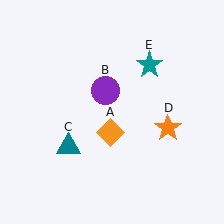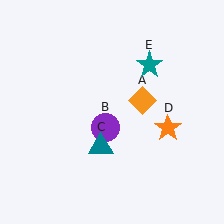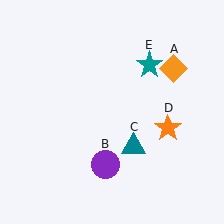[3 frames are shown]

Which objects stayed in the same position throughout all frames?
Orange star (object D) and teal star (object E) remained stationary.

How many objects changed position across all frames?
3 objects changed position: orange diamond (object A), purple circle (object B), teal triangle (object C).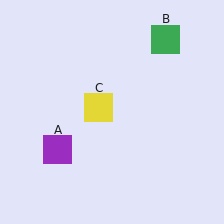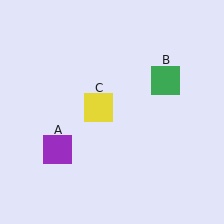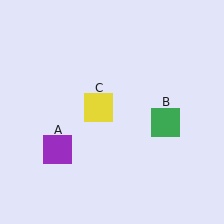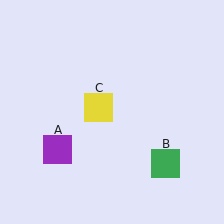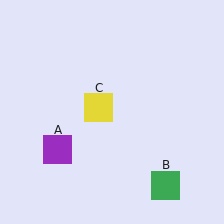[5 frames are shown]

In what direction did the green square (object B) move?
The green square (object B) moved down.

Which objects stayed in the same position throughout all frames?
Purple square (object A) and yellow square (object C) remained stationary.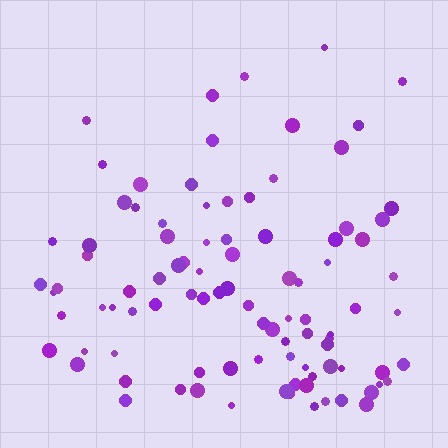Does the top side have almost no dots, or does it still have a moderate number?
Still a moderate number, just noticeably fewer than the bottom.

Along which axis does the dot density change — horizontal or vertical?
Vertical.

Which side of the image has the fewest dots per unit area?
The top.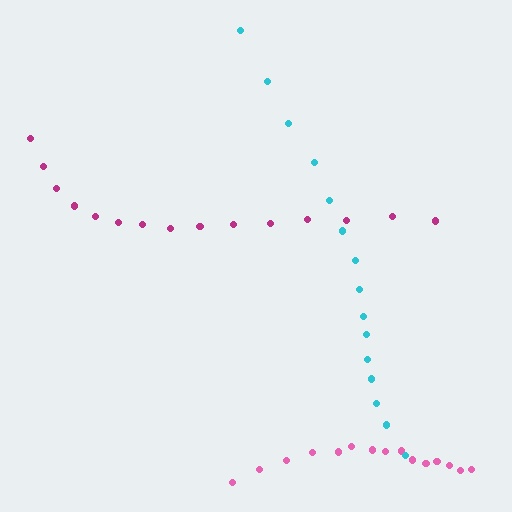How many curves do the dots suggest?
There are 3 distinct paths.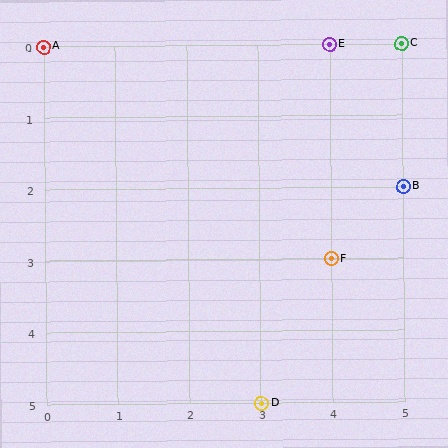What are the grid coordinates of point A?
Point A is at grid coordinates (0, 0).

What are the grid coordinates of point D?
Point D is at grid coordinates (3, 5).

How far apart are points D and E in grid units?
Points D and E are 1 column and 5 rows apart (about 5.1 grid units diagonally).